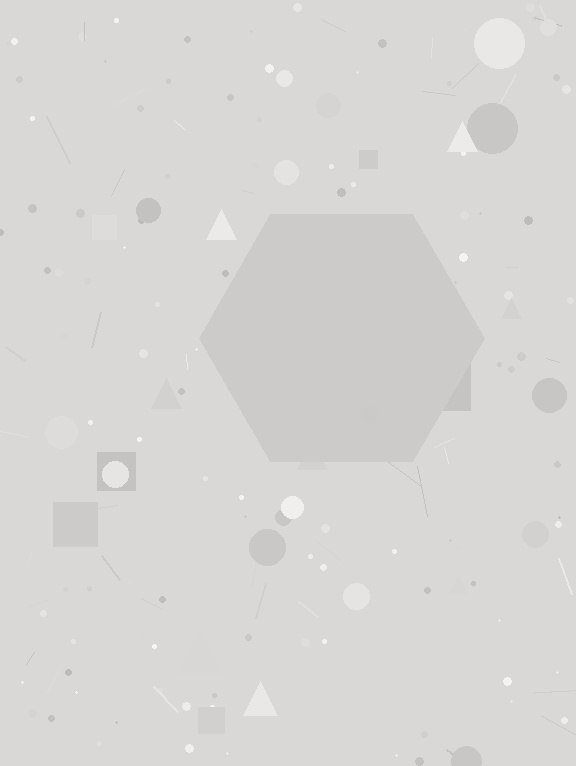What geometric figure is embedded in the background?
A hexagon is embedded in the background.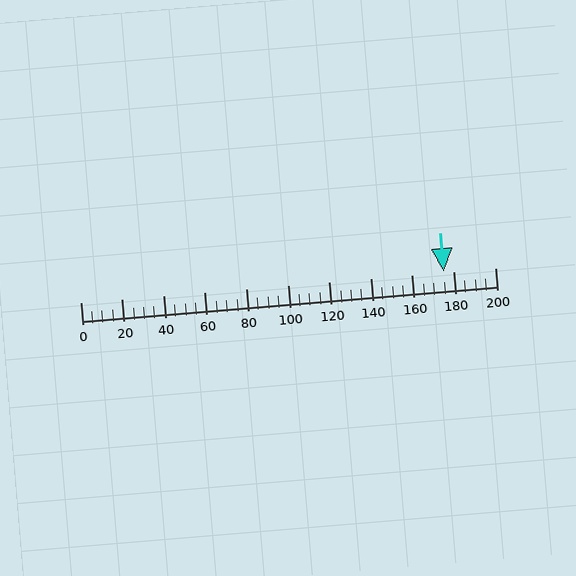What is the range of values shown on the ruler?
The ruler shows values from 0 to 200.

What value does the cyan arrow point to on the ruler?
The cyan arrow points to approximately 175.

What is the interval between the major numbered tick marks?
The major tick marks are spaced 20 units apart.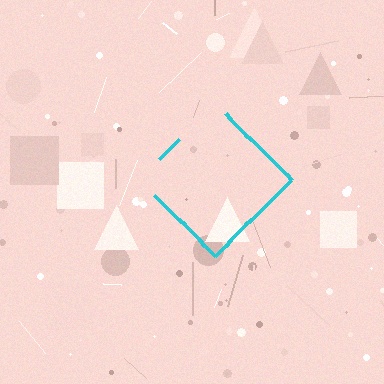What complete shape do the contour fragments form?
The contour fragments form a diamond.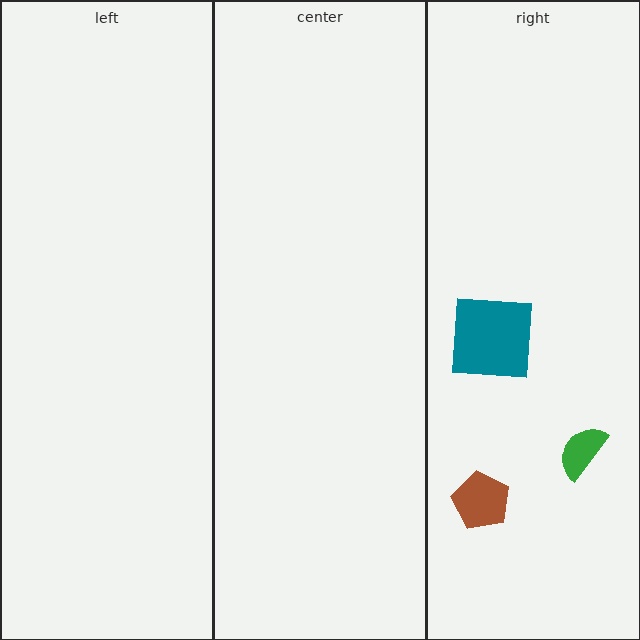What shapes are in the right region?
The brown pentagon, the green semicircle, the teal square.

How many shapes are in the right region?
3.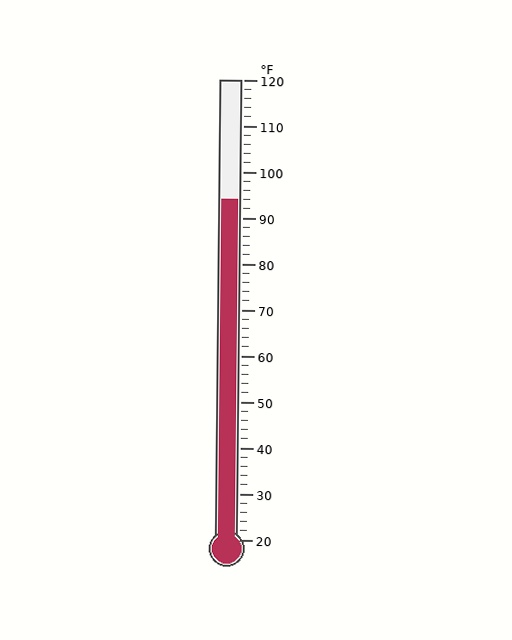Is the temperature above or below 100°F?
The temperature is below 100°F.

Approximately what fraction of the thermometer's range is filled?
The thermometer is filled to approximately 75% of its range.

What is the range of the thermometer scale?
The thermometer scale ranges from 20°F to 120°F.